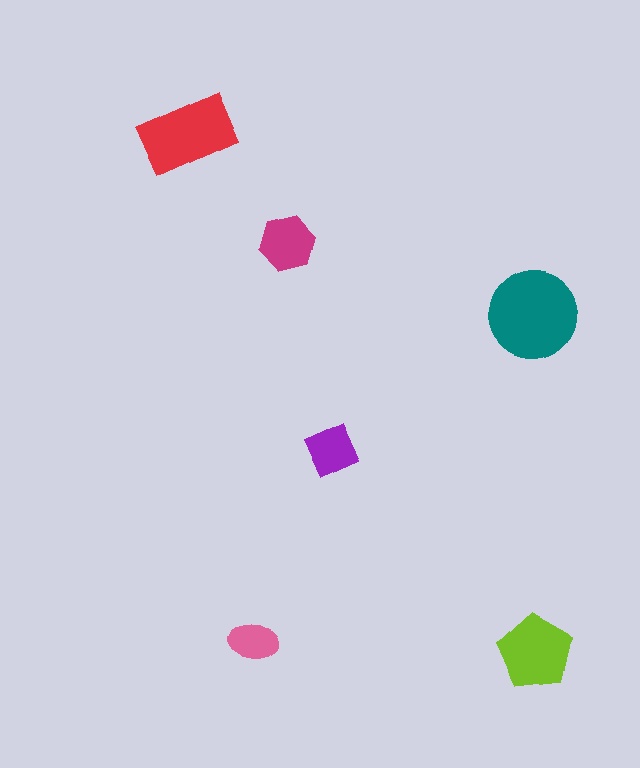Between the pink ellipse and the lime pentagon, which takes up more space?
The lime pentagon.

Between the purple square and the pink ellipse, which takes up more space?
The purple square.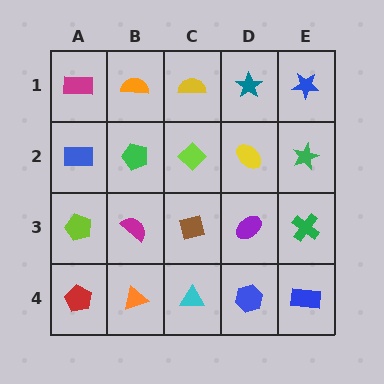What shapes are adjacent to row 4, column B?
A magenta semicircle (row 3, column B), a red pentagon (row 4, column A), a cyan triangle (row 4, column C).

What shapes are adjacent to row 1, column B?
A green pentagon (row 2, column B), a magenta rectangle (row 1, column A), a yellow semicircle (row 1, column C).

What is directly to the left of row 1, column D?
A yellow semicircle.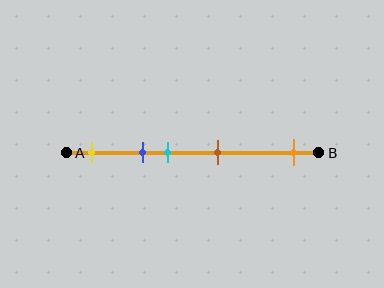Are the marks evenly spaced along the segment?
No, the marks are not evenly spaced.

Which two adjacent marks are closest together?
The blue and cyan marks are the closest adjacent pair.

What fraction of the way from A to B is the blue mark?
The blue mark is approximately 30% (0.3) of the way from A to B.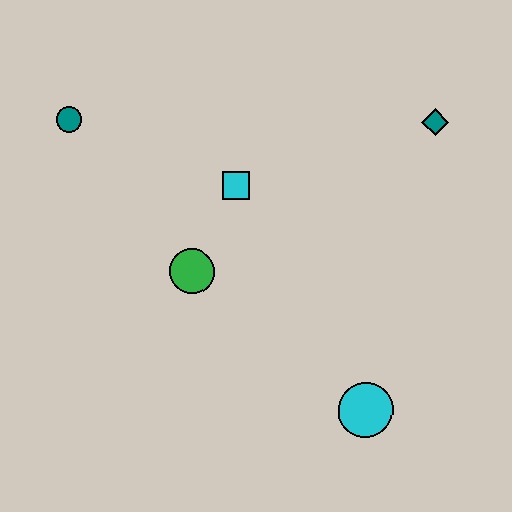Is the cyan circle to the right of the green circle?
Yes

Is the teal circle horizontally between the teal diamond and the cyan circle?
No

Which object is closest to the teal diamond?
The cyan square is closest to the teal diamond.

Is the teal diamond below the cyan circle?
No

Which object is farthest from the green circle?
The teal diamond is farthest from the green circle.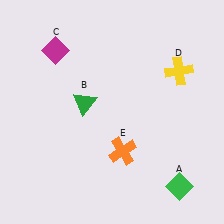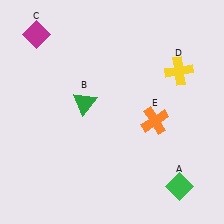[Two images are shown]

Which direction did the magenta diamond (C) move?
The magenta diamond (C) moved left.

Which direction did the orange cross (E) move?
The orange cross (E) moved right.